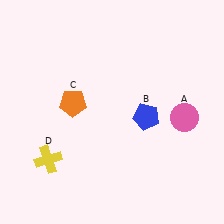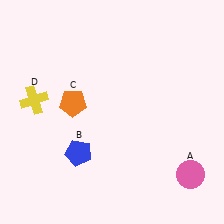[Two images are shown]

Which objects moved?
The objects that moved are: the pink circle (A), the blue pentagon (B), the yellow cross (D).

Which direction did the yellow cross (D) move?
The yellow cross (D) moved up.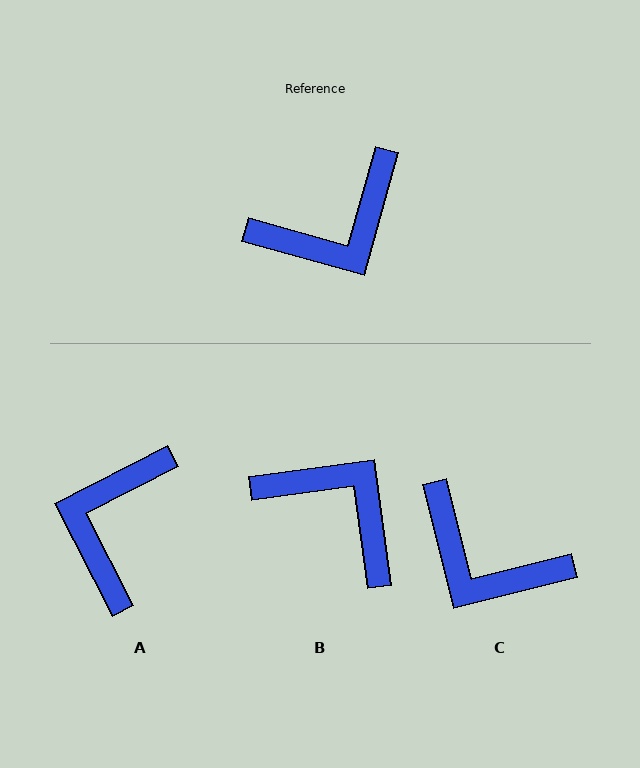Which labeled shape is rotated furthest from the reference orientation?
A, about 137 degrees away.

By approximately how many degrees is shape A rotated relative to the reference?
Approximately 137 degrees clockwise.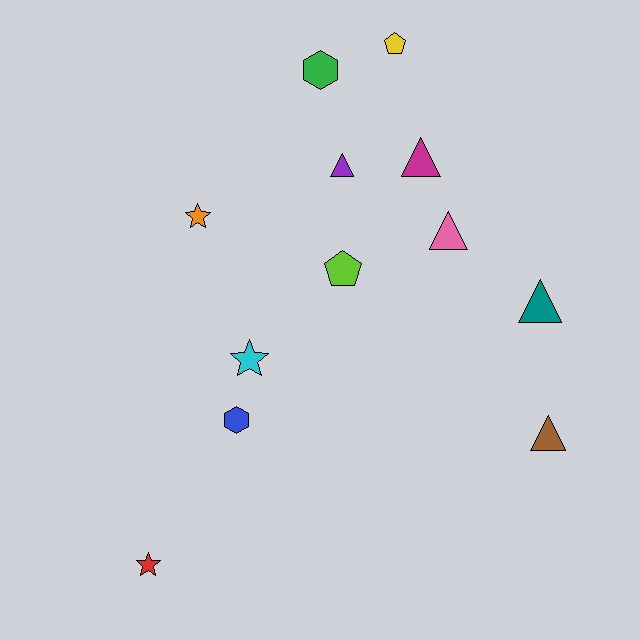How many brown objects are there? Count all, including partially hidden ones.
There is 1 brown object.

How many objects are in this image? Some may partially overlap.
There are 12 objects.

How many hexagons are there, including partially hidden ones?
There are 2 hexagons.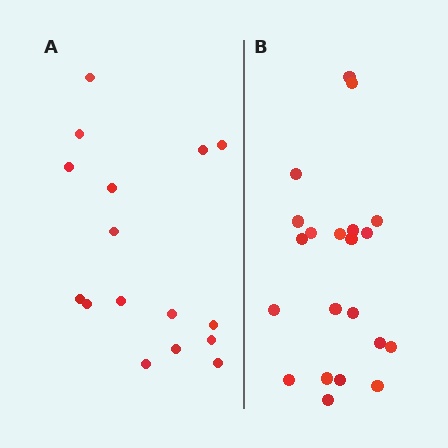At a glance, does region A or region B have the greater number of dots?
Region B (the right region) has more dots.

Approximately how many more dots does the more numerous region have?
Region B has about 5 more dots than region A.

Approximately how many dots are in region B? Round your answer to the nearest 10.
About 20 dots. (The exact count is 21, which rounds to 20.)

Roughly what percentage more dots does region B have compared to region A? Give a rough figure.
About 30% more.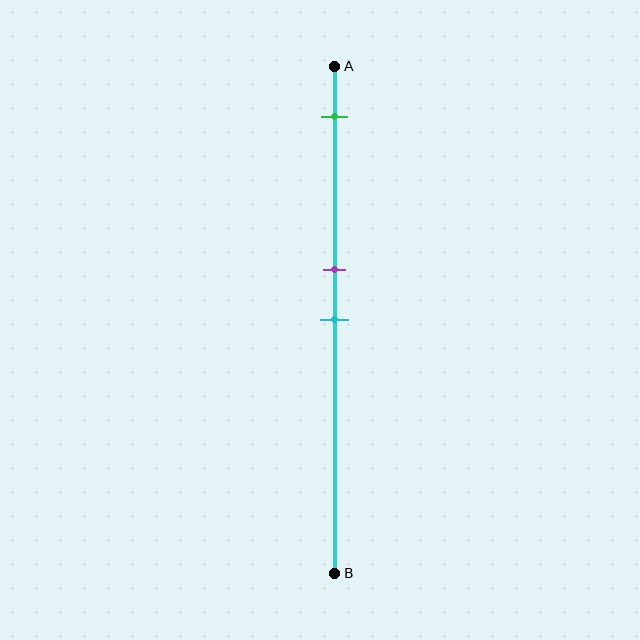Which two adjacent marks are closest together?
The purple and cyan marks are the closest adjacent pair.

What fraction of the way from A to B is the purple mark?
The purple mark is approximately 40% (0.4) of the way from A to B.